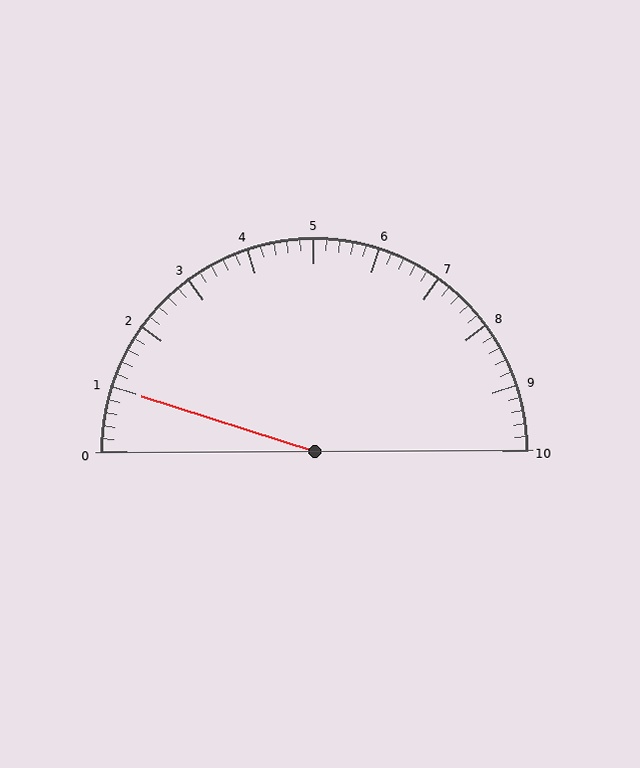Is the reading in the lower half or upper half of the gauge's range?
The reading is in the lower half of the range (0 to 10).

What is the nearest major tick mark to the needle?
The nearest major tick mark is 1.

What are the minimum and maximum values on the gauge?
The gauge ranges from 0 to 10.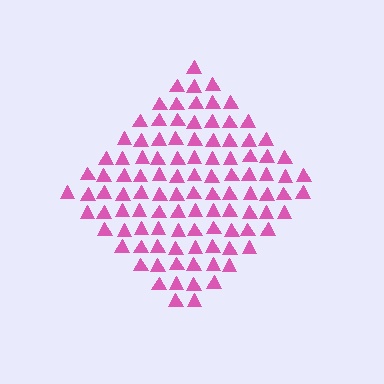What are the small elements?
The small elements are triangles.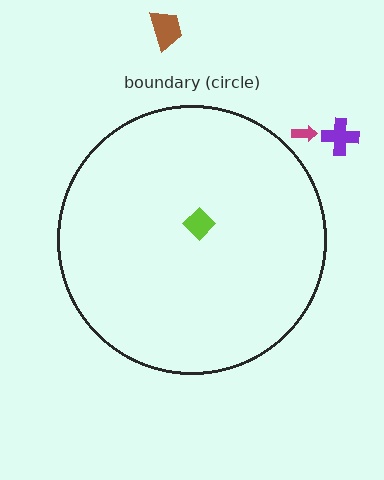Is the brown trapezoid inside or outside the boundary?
Outside.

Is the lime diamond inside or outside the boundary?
Inside.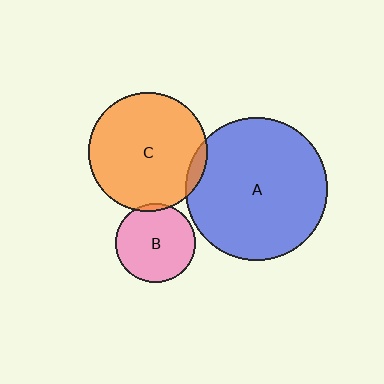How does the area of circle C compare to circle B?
Approximately 2.3 times.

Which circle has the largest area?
Circle A (blue).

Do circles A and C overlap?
Yes.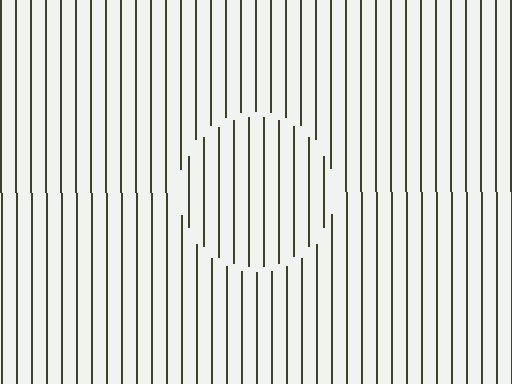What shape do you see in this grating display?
An illusory circle. The interior of the shape contains the same grating, shifted by half a period — the contour is defined by the phase discontinuity where line-ends from the inner and outer gratings abut.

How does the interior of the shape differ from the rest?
The interior of the shape contains the same grating, shifted by half a period — the contour is defined by the phase discontinuity where line-ends from the inner and outer gratings abut.